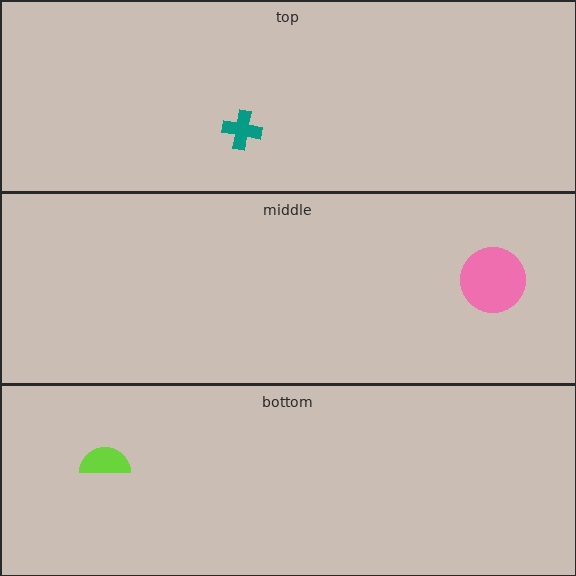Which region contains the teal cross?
The top region.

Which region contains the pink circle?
The middle region.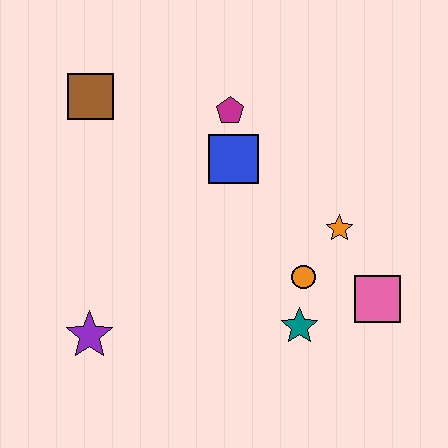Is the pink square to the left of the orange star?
No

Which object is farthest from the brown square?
The pink square is farthest from the brown square.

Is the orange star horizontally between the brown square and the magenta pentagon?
No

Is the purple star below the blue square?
Yes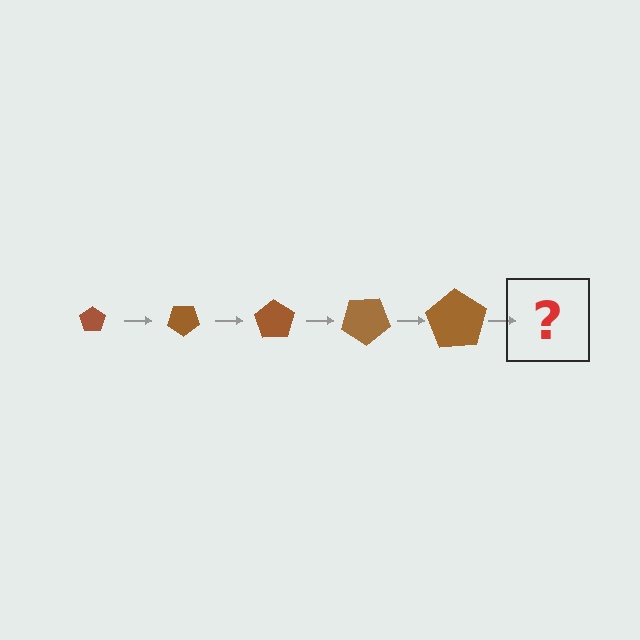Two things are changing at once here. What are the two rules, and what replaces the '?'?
The two rules are that the pentagon grows larger each step and it rotates 35 degrees each step. The '?' should be a pentagon, larger than the previous one and rotated 175 degrees from the start.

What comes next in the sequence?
The next element should be a pentagon, larger than the previous one and rotated 175 degrees from the start.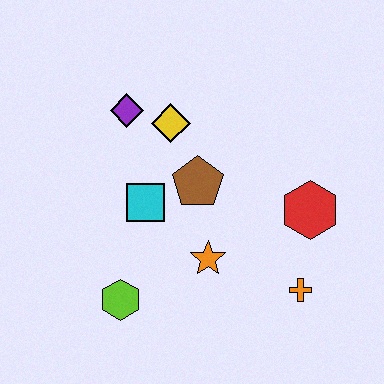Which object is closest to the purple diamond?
The yellow diamond is closest to the purple diamond.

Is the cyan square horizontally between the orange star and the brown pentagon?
No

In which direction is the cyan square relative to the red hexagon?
The cyan square is to the left of the red hexagon.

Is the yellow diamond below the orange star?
No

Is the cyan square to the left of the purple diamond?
No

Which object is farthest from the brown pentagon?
The orange cross is farthest from the brown pentagon.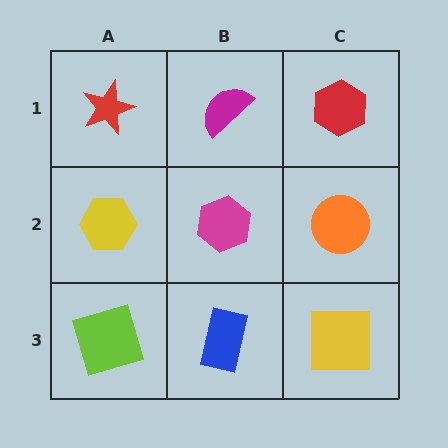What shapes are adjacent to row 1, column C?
An orange circle (row 2, column C), a magenta semicircle (row 1, column B).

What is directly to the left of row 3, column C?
A blue rectangle.